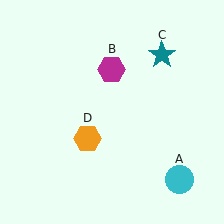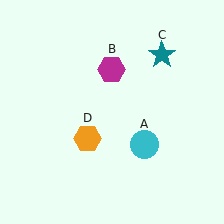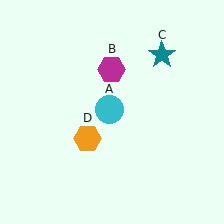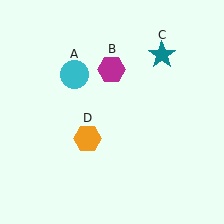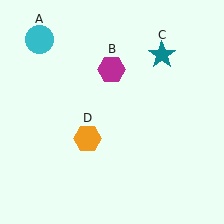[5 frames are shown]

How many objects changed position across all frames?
1 object changed position: cyan circle (object A).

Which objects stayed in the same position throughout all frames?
Magenta hexagon (object B) and teal star (object C) and orange hexagon (object D) remained stationary.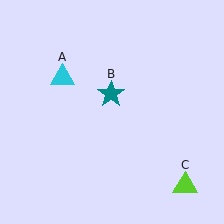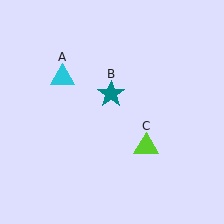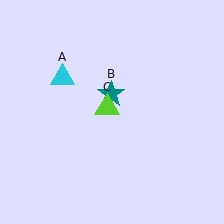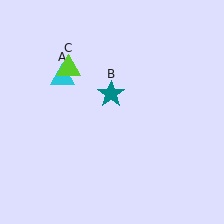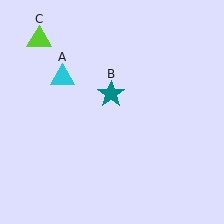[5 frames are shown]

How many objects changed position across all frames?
1 object changed position: lime triangle (object C).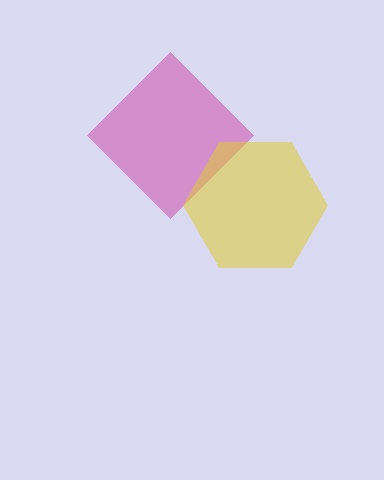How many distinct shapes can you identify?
There are 2 distinct shapes: a magenta diamond, a yellow hexagon.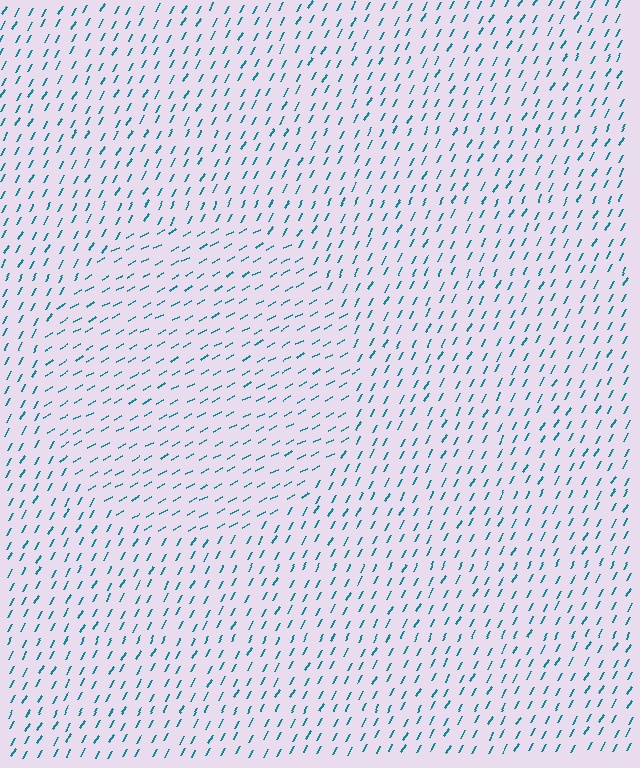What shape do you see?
I see a circle.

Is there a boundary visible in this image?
Yes, there is a texture boundary formed by a change in line orientation.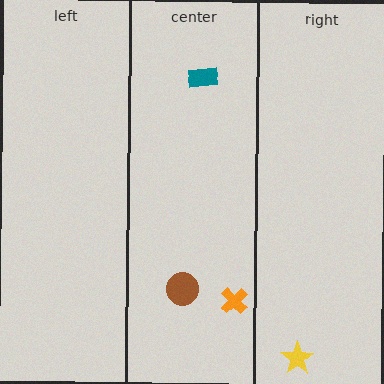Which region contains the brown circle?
The center region.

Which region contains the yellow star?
The right region.